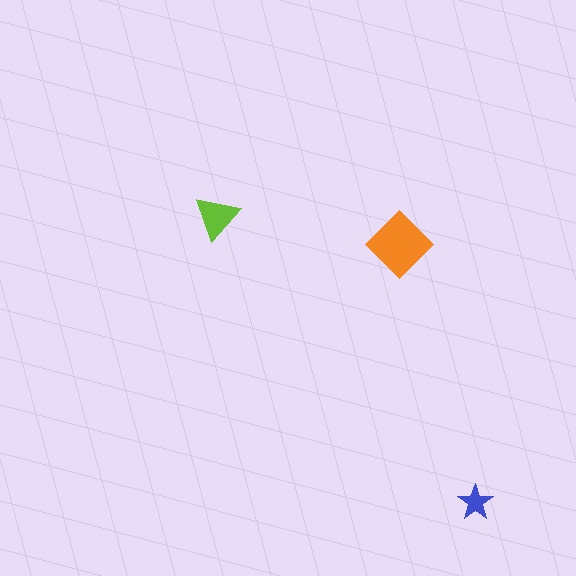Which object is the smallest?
The blue star.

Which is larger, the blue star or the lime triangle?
The lime triangle.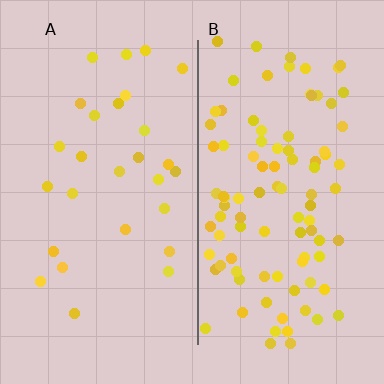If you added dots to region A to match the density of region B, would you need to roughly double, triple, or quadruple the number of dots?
Approximately triple.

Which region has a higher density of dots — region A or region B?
B (the right).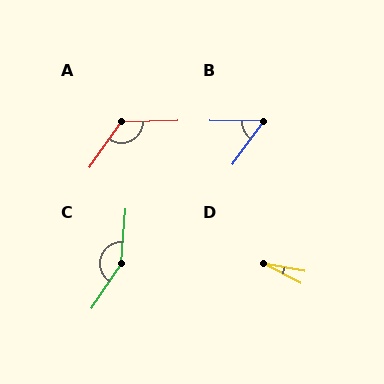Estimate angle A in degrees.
Approximately 126 degrees.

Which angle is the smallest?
D, at approximately 17 degrees.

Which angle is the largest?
C, at approximately 151 degrees.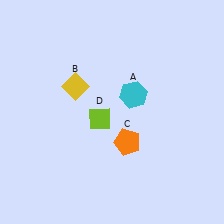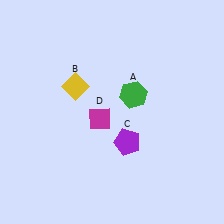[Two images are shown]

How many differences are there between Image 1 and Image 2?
There are 3 differences between the two images.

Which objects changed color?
A changed from cyan to green. C changed from orange to purple. D changed from lime to magenta.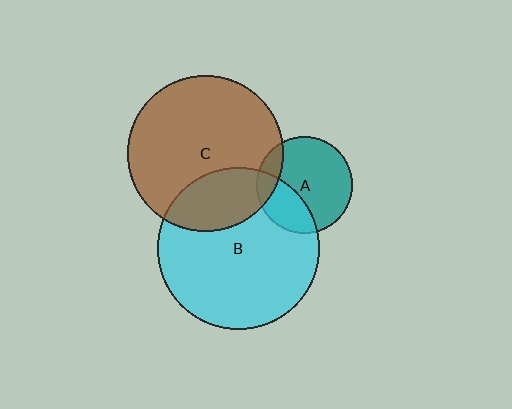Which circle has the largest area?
Circle B (cyan).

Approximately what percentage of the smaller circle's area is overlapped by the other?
Approximately 15%.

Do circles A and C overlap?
Yes.